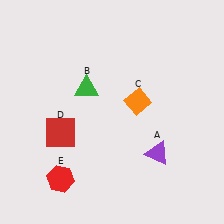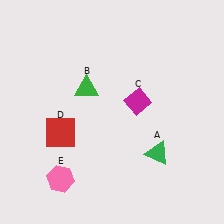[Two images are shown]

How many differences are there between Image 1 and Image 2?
There are 3 differences between the two images.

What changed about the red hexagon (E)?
In Image 1, E is red. In Image 2, it changed to pink.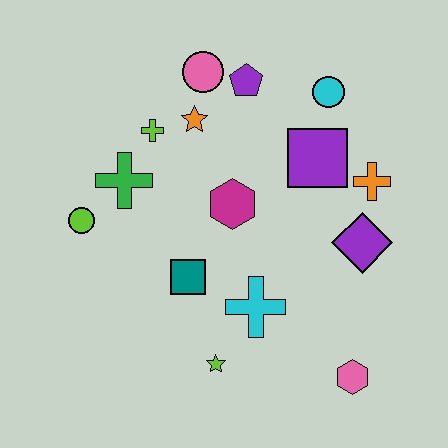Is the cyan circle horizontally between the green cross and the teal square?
No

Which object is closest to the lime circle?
The green cross is closest to the lime circle.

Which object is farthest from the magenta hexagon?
The pink hexagon is farthest from the magenta hexagon.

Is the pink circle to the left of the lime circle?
No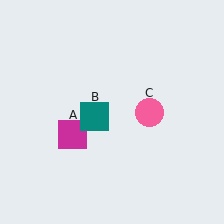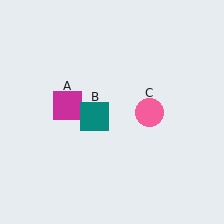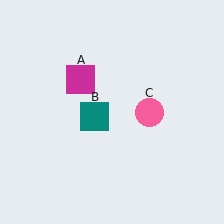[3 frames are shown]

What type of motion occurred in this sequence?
The magenta square (object A) rotated clockwise around the center of the scene.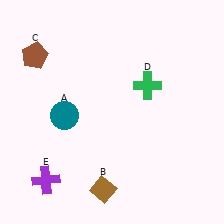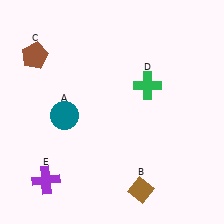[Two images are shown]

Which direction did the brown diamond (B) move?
The brown diamond (B) moved right.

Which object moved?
The brown diamond (B) moved right.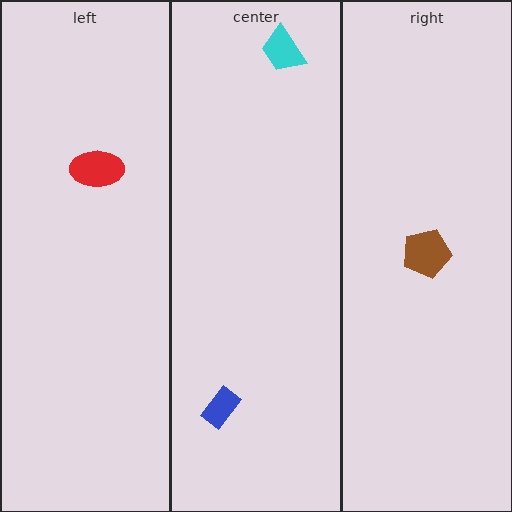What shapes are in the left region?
The red ellipse.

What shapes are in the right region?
The brown pentagon.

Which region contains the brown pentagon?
The right region.